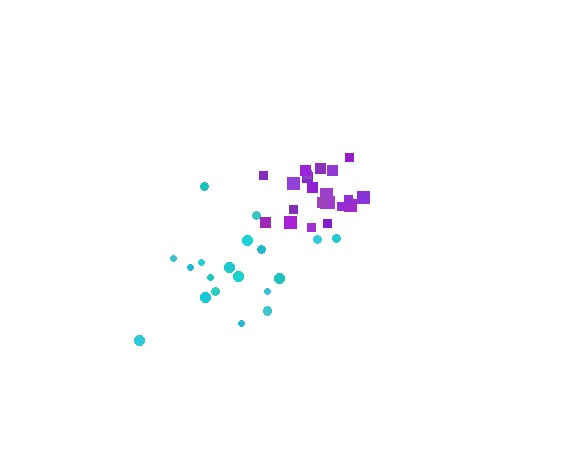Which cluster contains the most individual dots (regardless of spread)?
Purple (22).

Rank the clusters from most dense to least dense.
purple, cyan.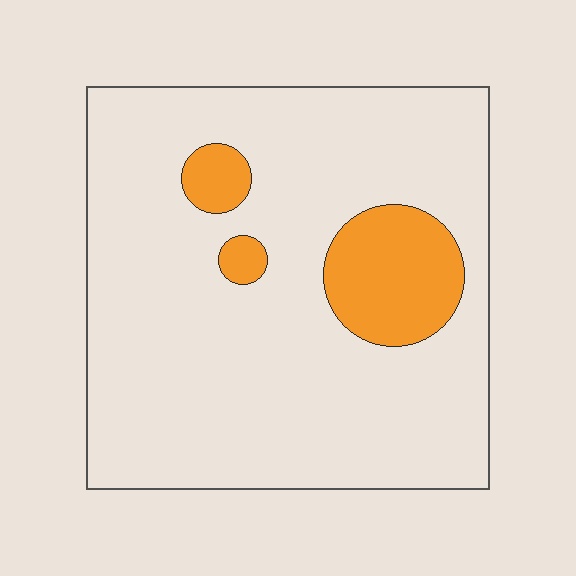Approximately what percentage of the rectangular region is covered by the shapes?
Approximately 15%.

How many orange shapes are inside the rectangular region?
3.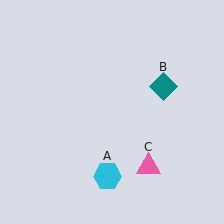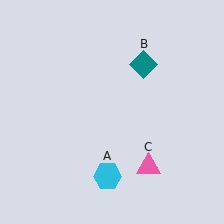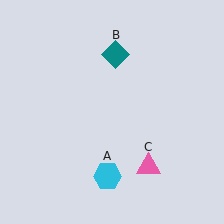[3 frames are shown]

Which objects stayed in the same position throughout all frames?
Cyan hexagon (object A) and pink triangle (object C) remained stationary.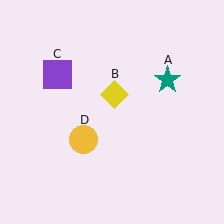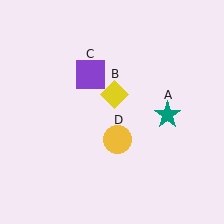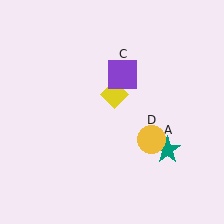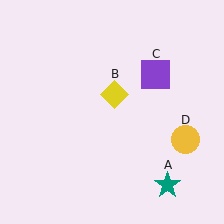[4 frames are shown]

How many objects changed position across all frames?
3 objects changed position: teal star (object A), purple square (object C), yellow circle (object D).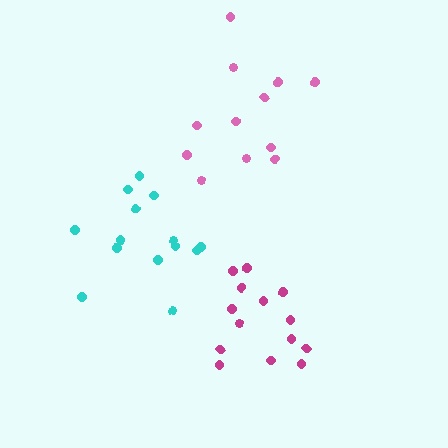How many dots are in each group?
Group 1: 14 dots, Group 2: 12 dots, Group 3: 14 dots (40 total).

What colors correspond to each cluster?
The clusters are colored: cyan, pink, magenta.